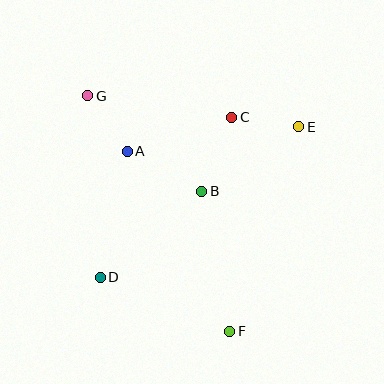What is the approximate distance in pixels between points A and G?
The distance between A and G is approximately 68 pixels.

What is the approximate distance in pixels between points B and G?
The distance between B and G is approximately 149 pixels.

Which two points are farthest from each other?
Points F and G are farthest from each other.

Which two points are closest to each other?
Points C and E are closest to each other.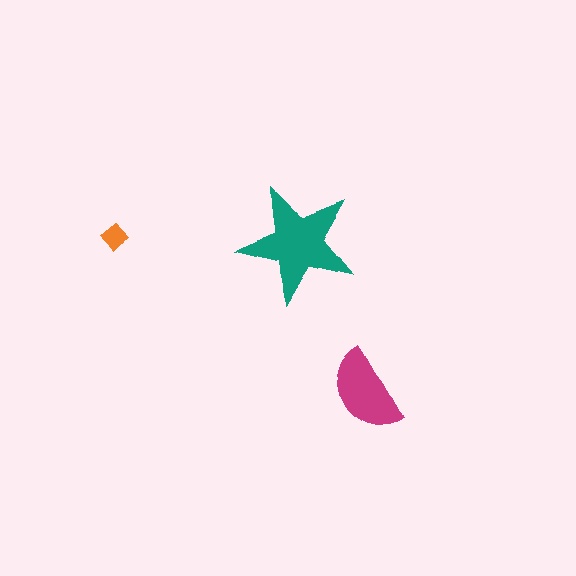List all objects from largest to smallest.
The teal star, the magenta semicircle, the orange diamond.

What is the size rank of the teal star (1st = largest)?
1st.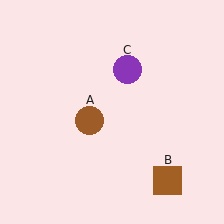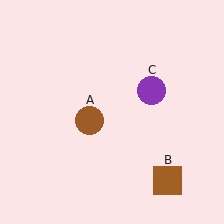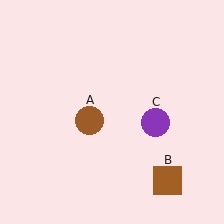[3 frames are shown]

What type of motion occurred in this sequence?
The purple circle (object C) rotated clockwise around the center of the scene.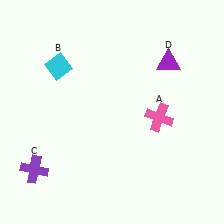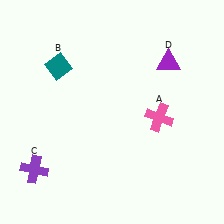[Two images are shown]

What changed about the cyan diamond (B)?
In Image 1, B is cyan. In Image 2, it changed to teal.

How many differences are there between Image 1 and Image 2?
There is 1 difference between the two images.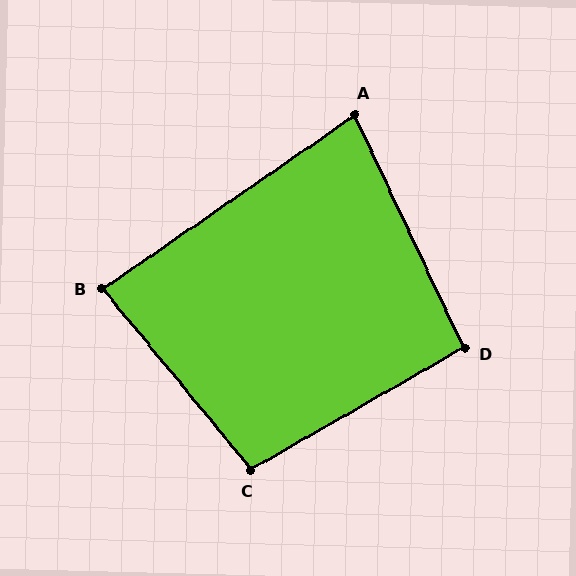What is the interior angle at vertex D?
Approximately 95 degrees (approximately right).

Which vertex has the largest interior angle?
C, at approximately 100 degrees.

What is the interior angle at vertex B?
Approximately 85 degrees (approximately right).